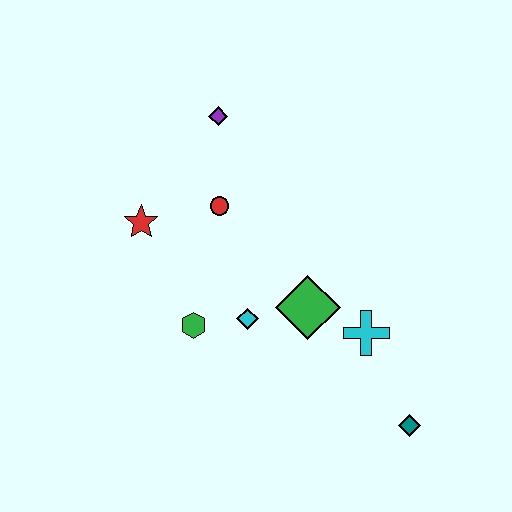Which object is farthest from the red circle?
The teal diamond is farthest from the red circle.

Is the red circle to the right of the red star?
Yes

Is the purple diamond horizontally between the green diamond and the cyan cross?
No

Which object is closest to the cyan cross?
The green diamond is closest to the cyan cross.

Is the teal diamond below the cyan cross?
Yes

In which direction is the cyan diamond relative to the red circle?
The cyan diamond is below the red circle.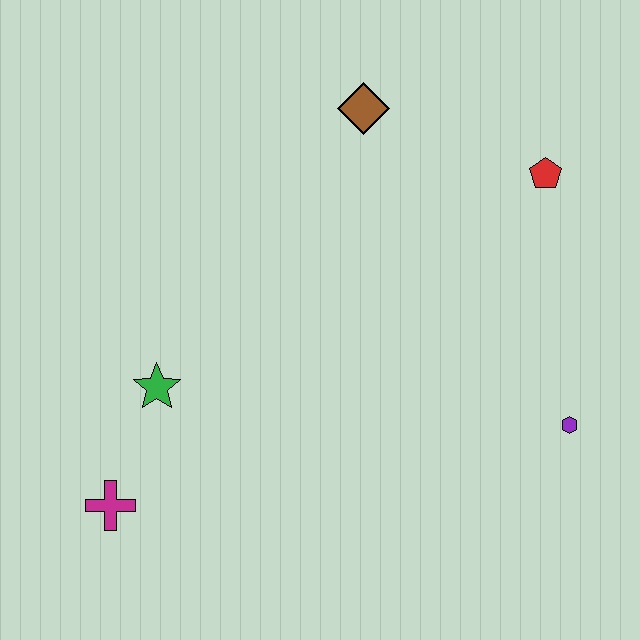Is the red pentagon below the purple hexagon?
No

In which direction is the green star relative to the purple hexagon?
The green star is to the left of the purple hexagon.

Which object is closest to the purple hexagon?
The red pentagon is closest to the purple hexagon.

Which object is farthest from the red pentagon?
The magenta cross is farthest from the red pentagon.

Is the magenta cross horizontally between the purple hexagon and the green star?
No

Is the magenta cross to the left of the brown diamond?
Yes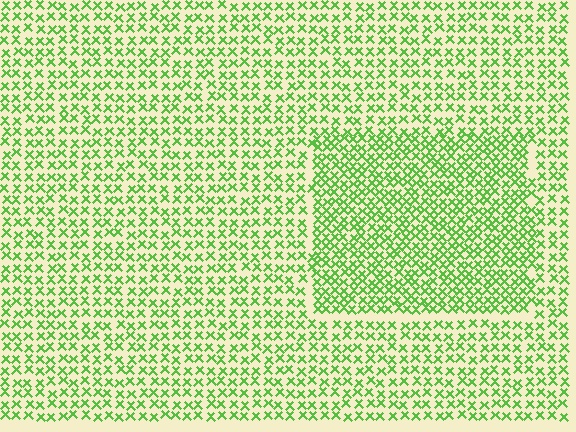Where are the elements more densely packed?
The elements are more densely packed inside the rectangle boundary.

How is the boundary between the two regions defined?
The boundary is defined by a change in element density (approximately 1.6x ratio). All elements are the same color, size, and shape.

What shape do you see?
I see a rectangle.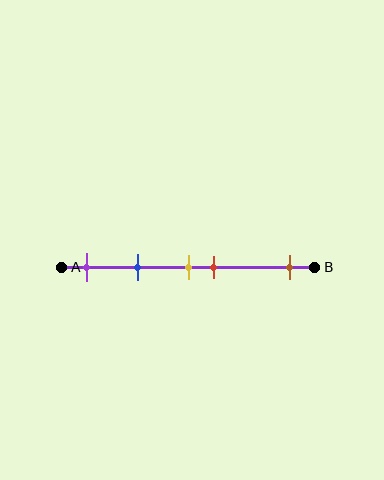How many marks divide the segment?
There are 5 marks dividing the segment.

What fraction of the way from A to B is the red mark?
The red mark is approximately 60% (0.6) of the way from A to B.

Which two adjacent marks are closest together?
The yellow and red marks are the closest adjacent pair.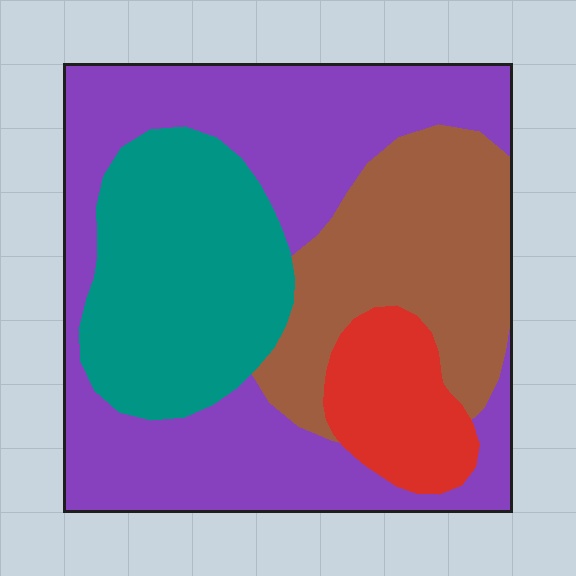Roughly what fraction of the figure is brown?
Brown takes up about one quarter (1/4) of the figure.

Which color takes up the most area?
Purple, at roughly 45%.